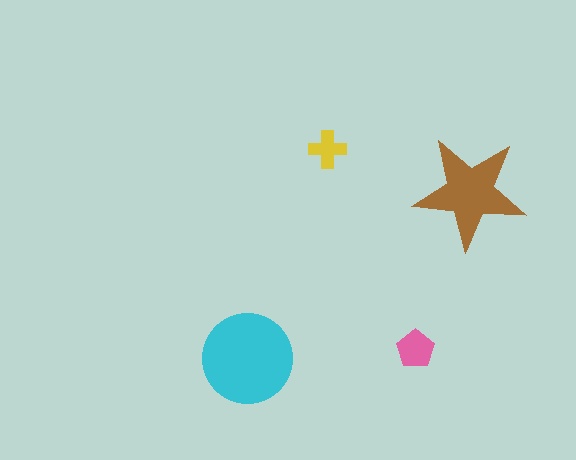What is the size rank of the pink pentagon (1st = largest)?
3rd.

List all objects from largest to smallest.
The cyan circle, the brown star, the pink pentagon, the yellow cross.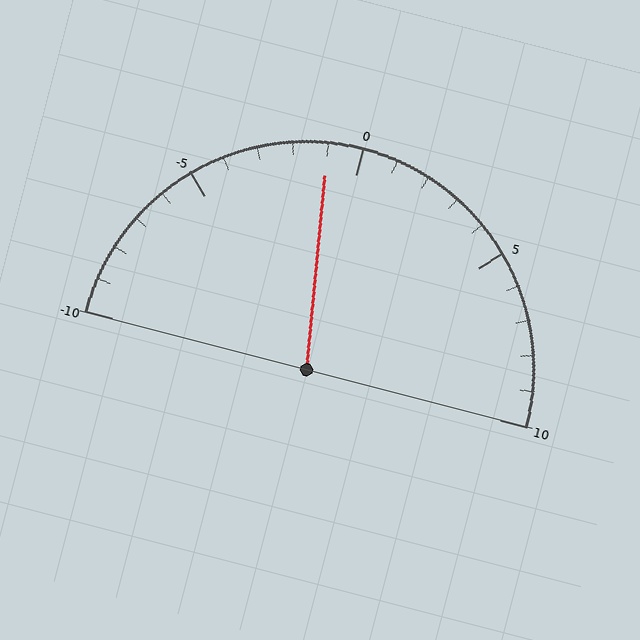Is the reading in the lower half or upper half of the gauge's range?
The reading is in the lower half of the range (-10 to 10).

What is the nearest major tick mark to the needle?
The nearest major tick mark is 0.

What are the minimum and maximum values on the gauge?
The gauge ranges from -10 to 10.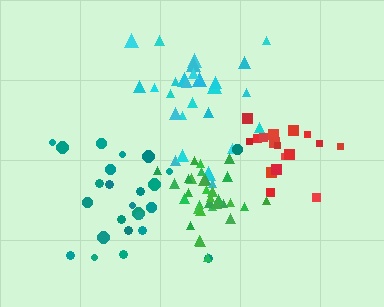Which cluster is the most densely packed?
Green.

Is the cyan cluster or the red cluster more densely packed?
Red.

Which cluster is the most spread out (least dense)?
Teal.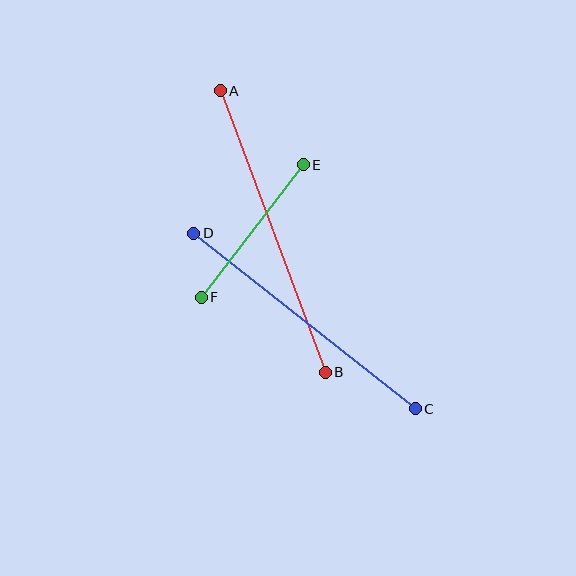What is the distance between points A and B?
The distance is approximately 300 pixels.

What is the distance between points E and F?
The distance is approximately 167 pixels.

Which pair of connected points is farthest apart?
Points A and B are farthest apart.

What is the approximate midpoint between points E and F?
The midpoint is at approximately (252, 231) pixels.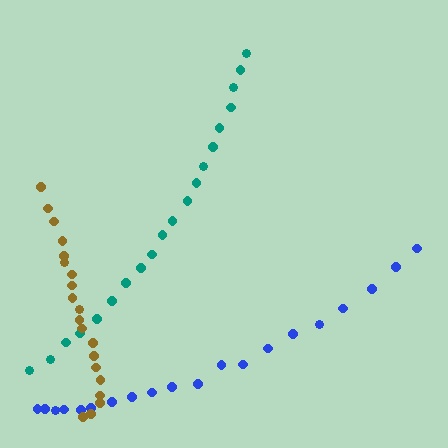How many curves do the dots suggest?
There are 3 distinct paths.